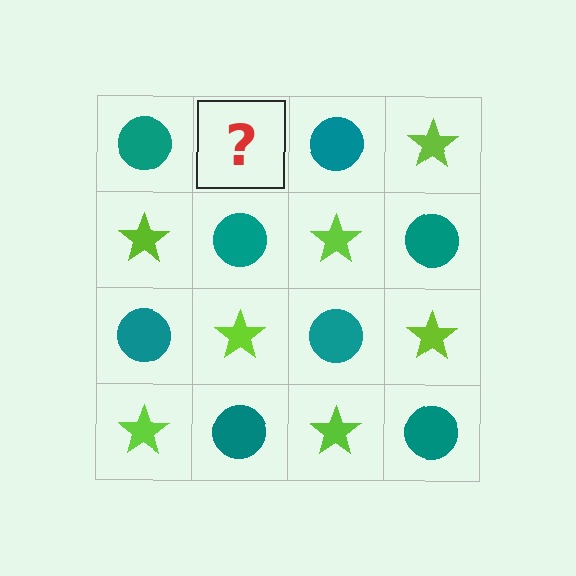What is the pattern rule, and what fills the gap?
The rule is that it alternates teal circle and lime star in a checkerboard pattern. The gap should be filled with a lime star.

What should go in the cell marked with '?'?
The missing cell should contain a lime star.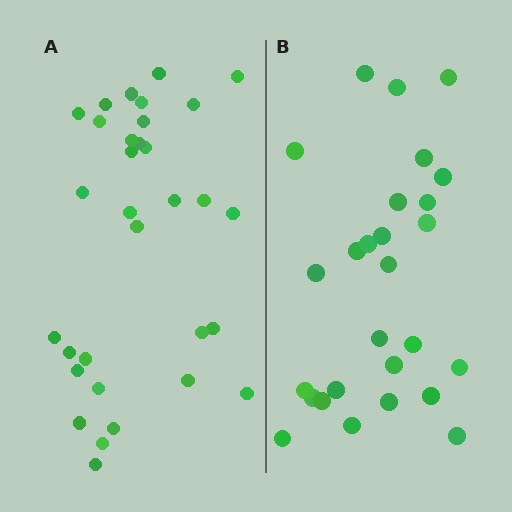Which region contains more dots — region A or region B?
Region A (the left region) has more dots.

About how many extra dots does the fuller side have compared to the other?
Region A has about 5 more dots than region B.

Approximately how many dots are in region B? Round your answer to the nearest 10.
About 30 dots. (The exact count is 27, which rounds to 30.)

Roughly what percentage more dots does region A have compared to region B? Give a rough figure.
About 20% more.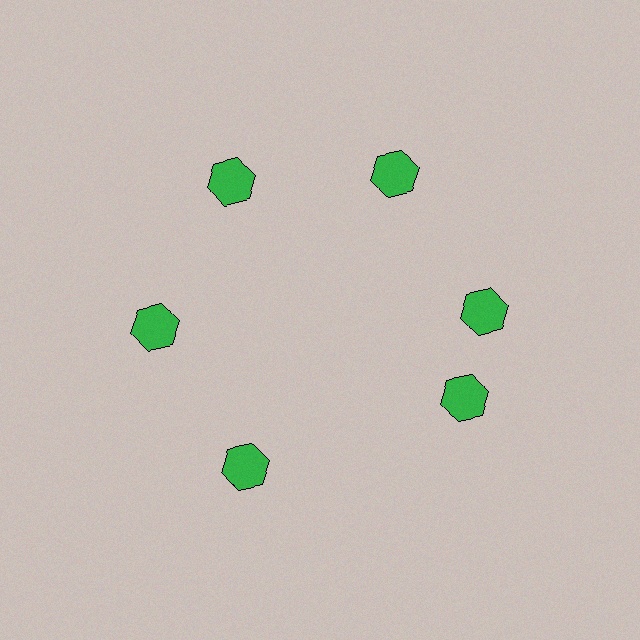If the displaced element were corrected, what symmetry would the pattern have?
It would have 6-fold rotational symmetry — the pattern would map onto itself every 60 degrees.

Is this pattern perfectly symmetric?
No. The 6 green hexagons are arranged in a ring, but one element near the 5 o'clock position is rotated out of alignment along the ring, breaking the 6-fold rotational symmetry.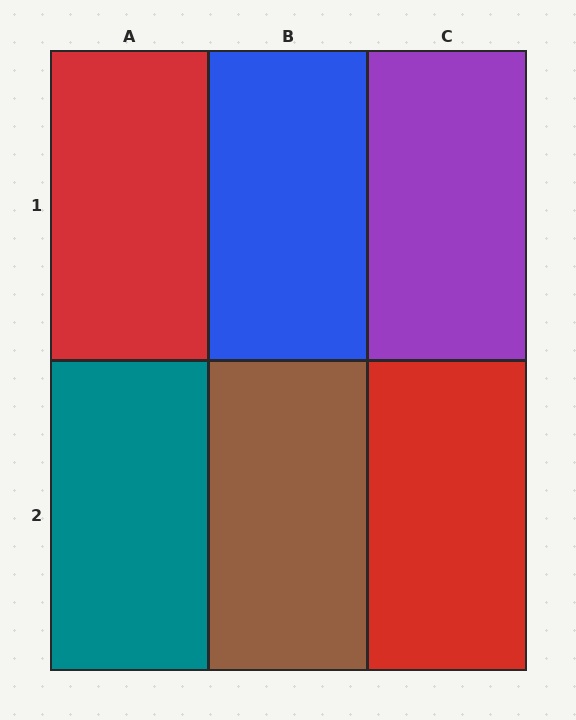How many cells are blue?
1 cell is blue.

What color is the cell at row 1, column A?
Red.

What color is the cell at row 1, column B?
Blue.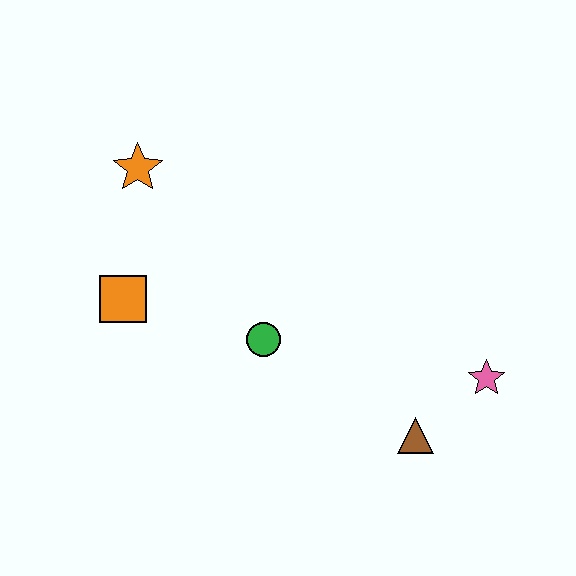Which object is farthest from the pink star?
The orange star is farthest from the pink star.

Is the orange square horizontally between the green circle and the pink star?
No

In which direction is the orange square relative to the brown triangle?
The orange square is to the left of the brown triangle.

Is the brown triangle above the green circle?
No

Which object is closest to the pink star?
The brown triangle is closest to the pink star.